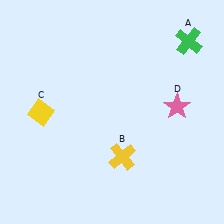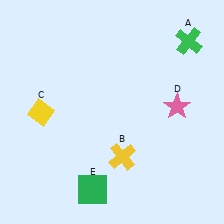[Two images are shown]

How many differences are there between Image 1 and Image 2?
There is 1 difference between the two images.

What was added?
A green square (E) was added in Image 2.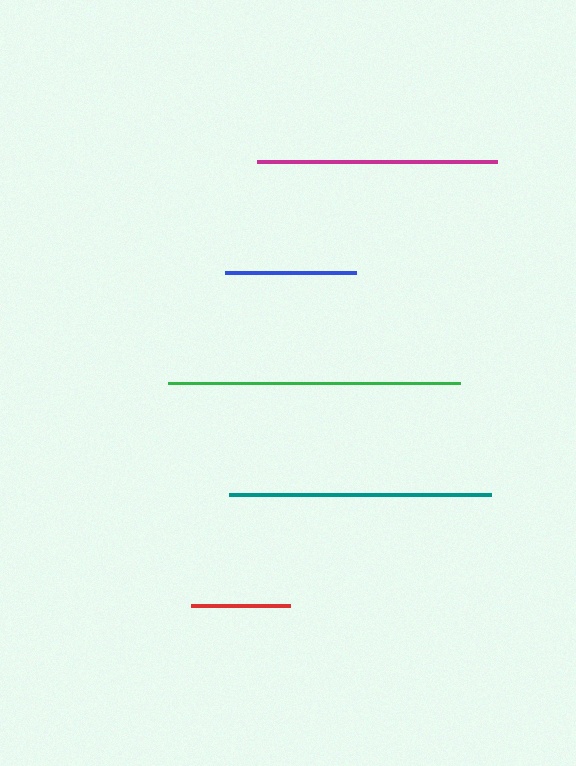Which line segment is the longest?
The green line is the longest at approximately 292 pixels.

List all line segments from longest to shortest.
From longest to shortest: green, teal, magenta, blue, red.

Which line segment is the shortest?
The red line is the shortest at approximately 99 pixels.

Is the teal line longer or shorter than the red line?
The teal line is longer than the red line.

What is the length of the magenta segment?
The magenta segment is approximately 240 pixels long.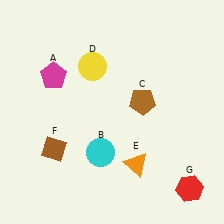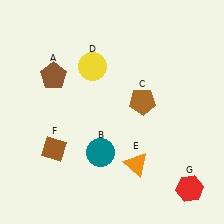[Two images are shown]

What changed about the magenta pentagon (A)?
In Image 1, A is magenta. In Image 2, it changed to brown.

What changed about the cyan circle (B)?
In Image 1, B is cyan. In Image 2, it changed to teal.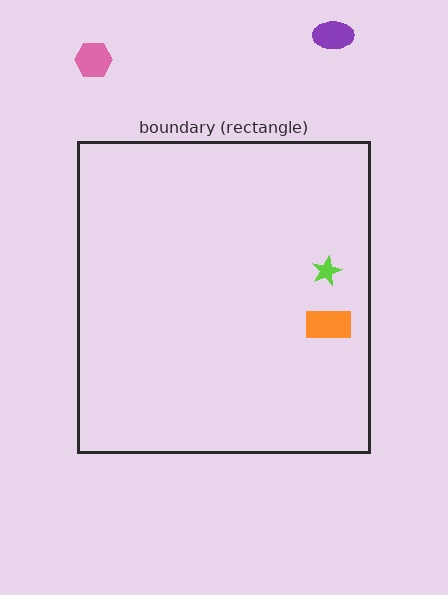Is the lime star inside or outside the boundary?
Inside.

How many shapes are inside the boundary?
2 inside, 2 outside.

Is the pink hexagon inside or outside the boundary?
Outside.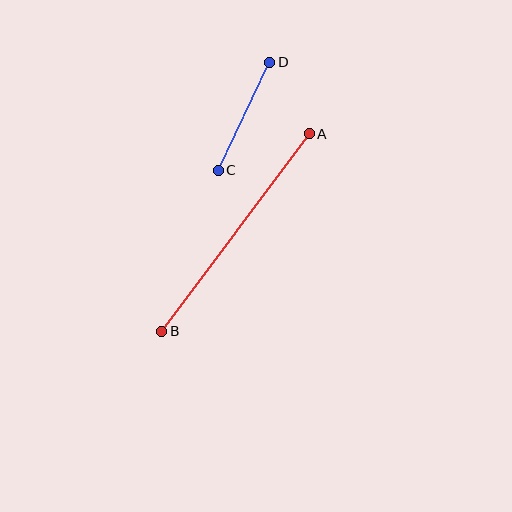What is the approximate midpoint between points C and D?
The midpoint is at approximately (244, 116) pixels.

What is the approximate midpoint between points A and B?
The midpoint is at approximately (236, 233) pixels.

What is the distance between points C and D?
The distance is approximately 120 pixels.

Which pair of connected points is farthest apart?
Points A and B are farthest apart.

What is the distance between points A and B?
The distance is approximately 246 pixels.